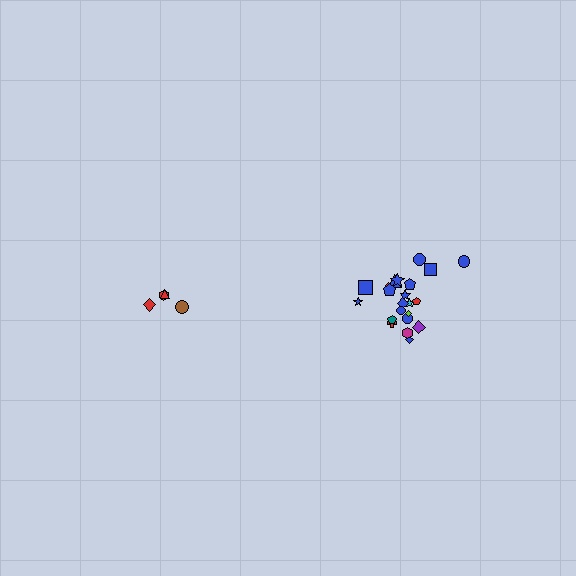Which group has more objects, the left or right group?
The right group.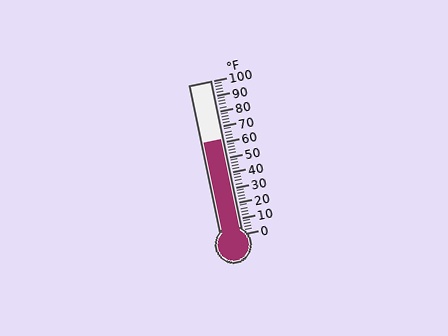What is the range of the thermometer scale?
The thermometer scale ranges from 0°F to 100°F.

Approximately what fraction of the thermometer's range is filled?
The thermometer is filled to approximately 60% of its range.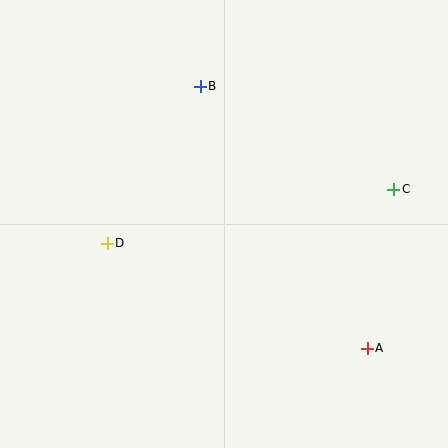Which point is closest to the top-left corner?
Point B is closest to the top-left corner.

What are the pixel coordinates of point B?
Point B is at (200, 86).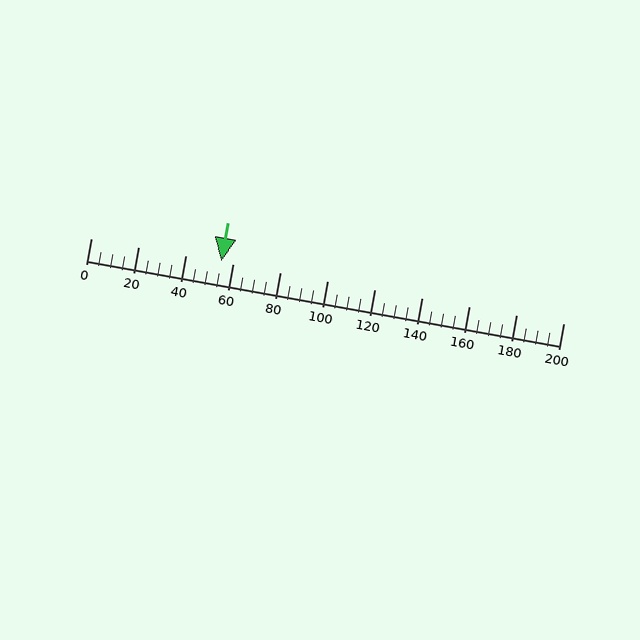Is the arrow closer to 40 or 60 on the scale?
The arrow is closer to 60.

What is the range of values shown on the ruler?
The ruler shows values from 0 to 200.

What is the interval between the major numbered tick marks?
The major tick marks are spaced 20 units apart.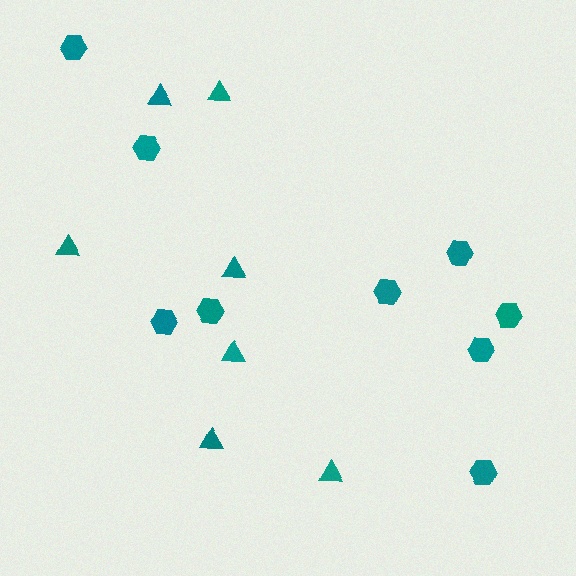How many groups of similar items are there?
There are 2 groups: one group of hexagons (9) and one group of triangles (7).